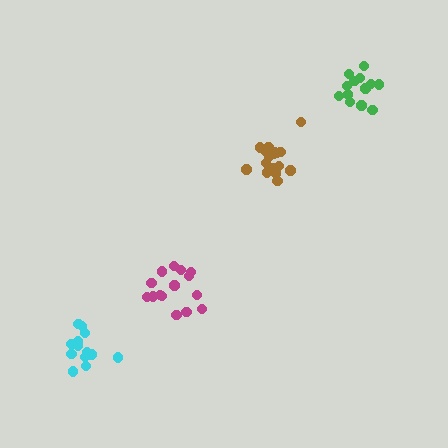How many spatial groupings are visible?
There are 4 spatial groupings.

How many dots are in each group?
Group 1: 13 dots, Group 2: 13 dots, Group 3: 18 dots, Group 4: 15 dots (59 total).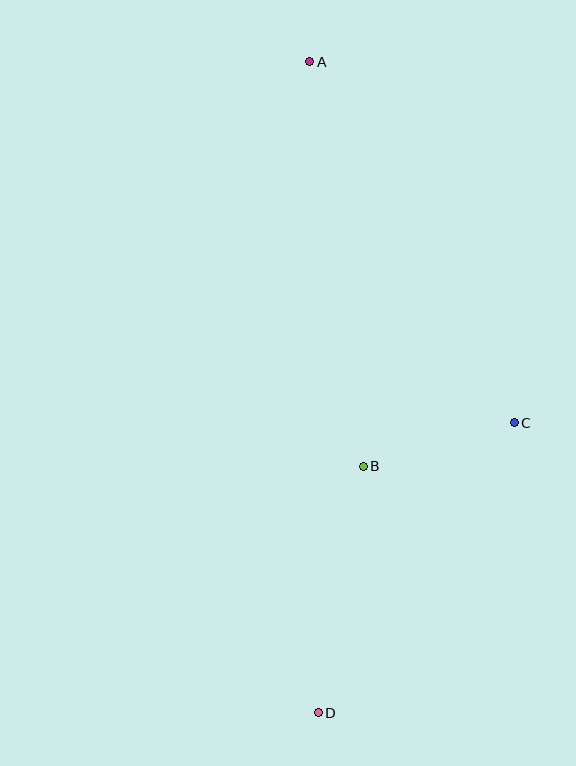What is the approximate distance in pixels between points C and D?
The distance between C and D is approximately 350 pixels.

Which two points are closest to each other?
Points B and C are closest to each other.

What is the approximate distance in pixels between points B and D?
The distance between B and D is approximately 250 pixels.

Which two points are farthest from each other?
Points A and D are farthest from each other.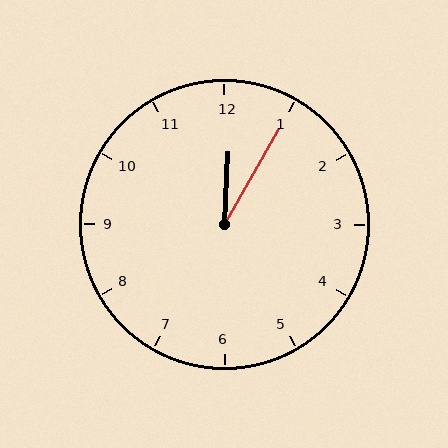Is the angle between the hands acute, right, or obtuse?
It is acute.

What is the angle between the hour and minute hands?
Approximately 28 degrees.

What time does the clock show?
12:05.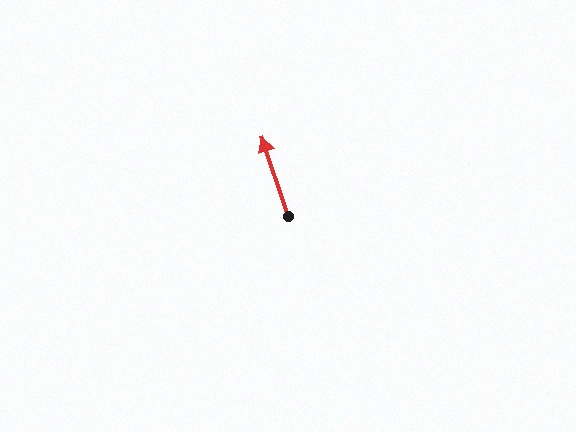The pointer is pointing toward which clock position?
Roughly 11 o'clock.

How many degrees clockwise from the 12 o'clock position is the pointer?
Approximately 341 degrees.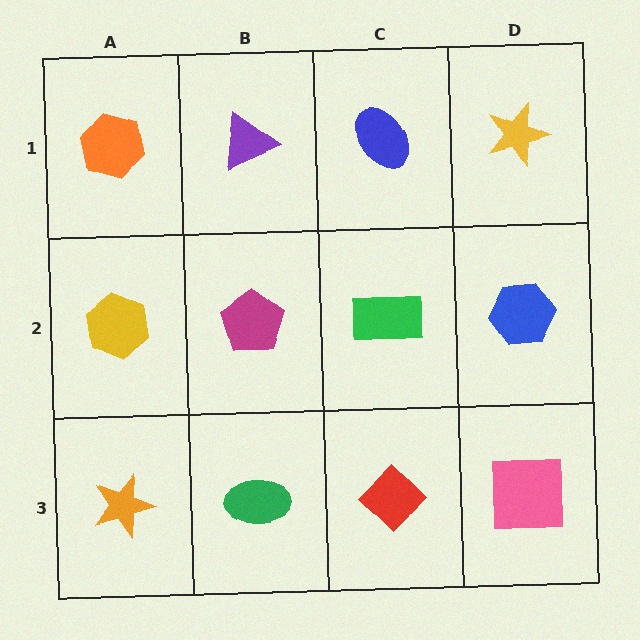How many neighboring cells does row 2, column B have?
4.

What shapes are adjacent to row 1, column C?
A green rectangle (row 2, column C), a purple triangle (row 1, column B), a yellow star (row 1, column D).